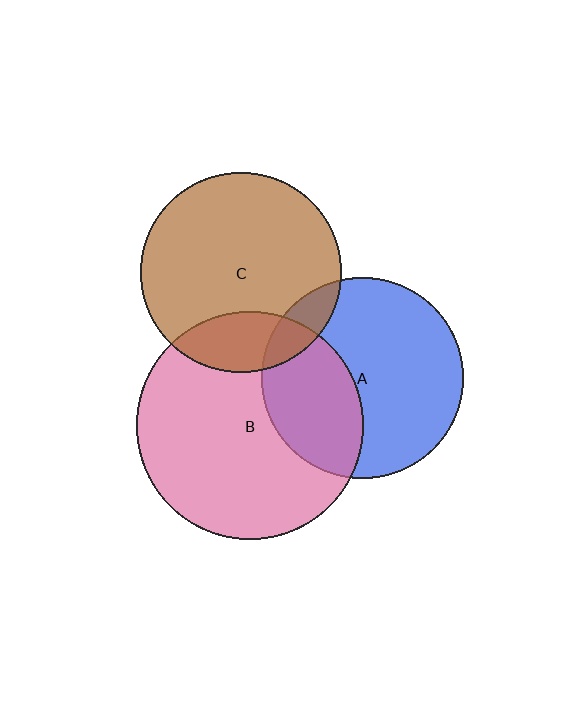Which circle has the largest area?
Circle B (pink).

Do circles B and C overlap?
Yes.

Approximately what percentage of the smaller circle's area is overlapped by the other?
Approximately 20%.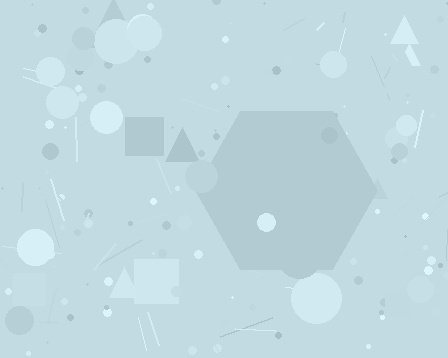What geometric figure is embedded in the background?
A hexagon is embedded in the background.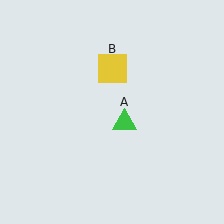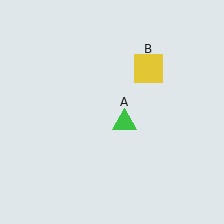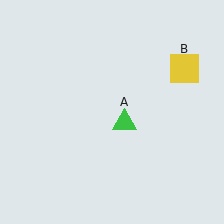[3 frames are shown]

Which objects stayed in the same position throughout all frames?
Green triangle (object A) remained stationary.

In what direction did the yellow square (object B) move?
The yellow square (object B) moved right.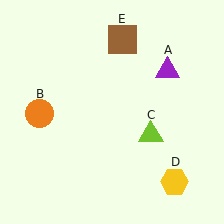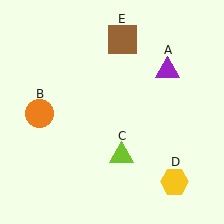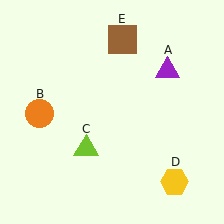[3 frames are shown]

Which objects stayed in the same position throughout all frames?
Purple triangle (object A) and orange circle (object B) and yellow hexagon (object D) and brown square (object E) remained stationary.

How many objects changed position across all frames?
1 object changed position: lime triangle (object C).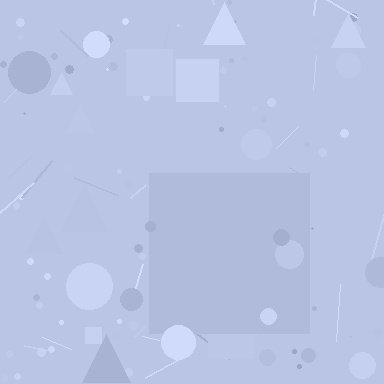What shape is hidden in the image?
A square is hidden in the image.